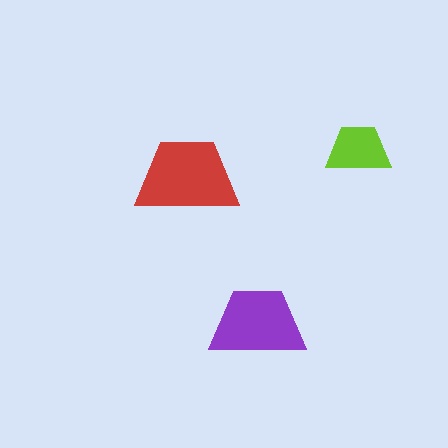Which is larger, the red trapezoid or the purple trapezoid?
The red one.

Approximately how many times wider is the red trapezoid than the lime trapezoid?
About 1.5 times wider.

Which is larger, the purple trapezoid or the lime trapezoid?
The purple one.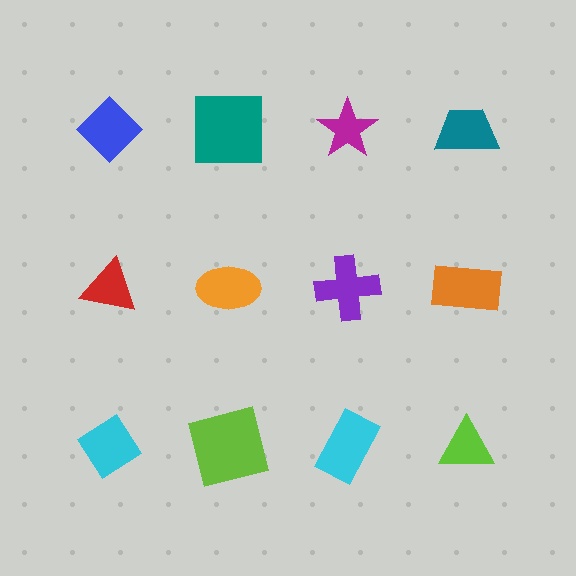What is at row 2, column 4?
An orange rectangle.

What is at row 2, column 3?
A purple cross.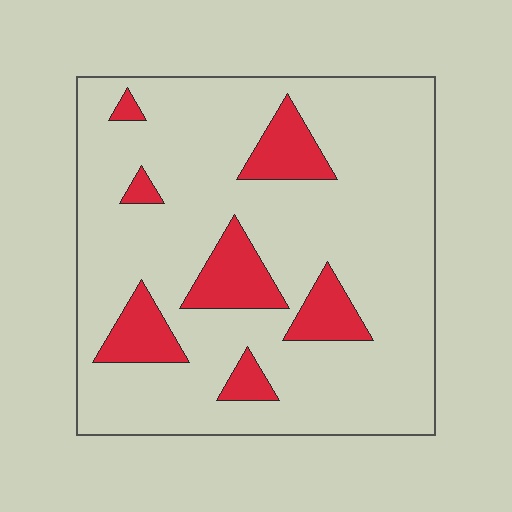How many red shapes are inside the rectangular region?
7.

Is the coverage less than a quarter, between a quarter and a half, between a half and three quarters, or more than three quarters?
Less than a quarter.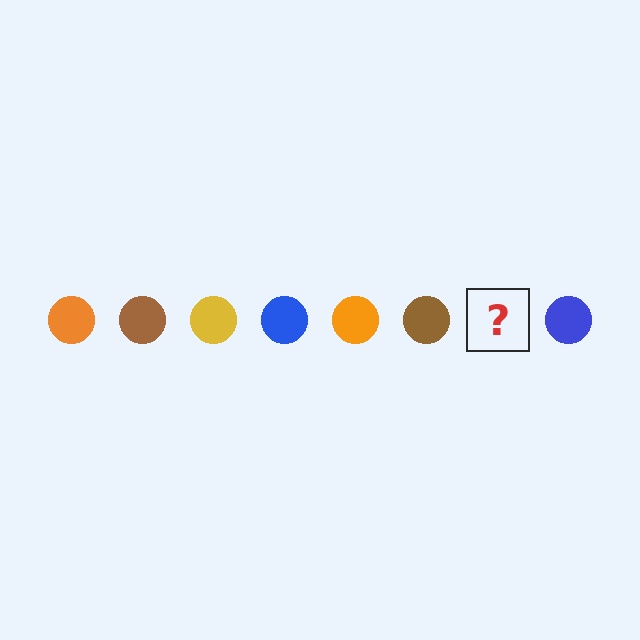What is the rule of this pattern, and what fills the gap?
The rule is that the pattern cycles through orange, brown, yellow, blue circles. The gap should be filled with a yellow circle.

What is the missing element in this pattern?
The missing element is a yellow circle.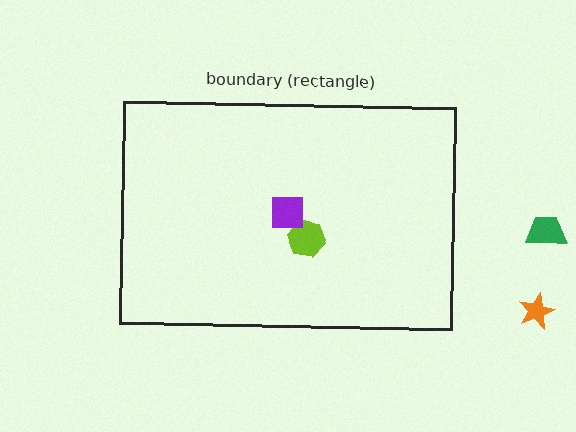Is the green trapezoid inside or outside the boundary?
Outside.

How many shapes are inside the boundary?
2 inside, 2 outside.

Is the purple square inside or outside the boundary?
Inside.